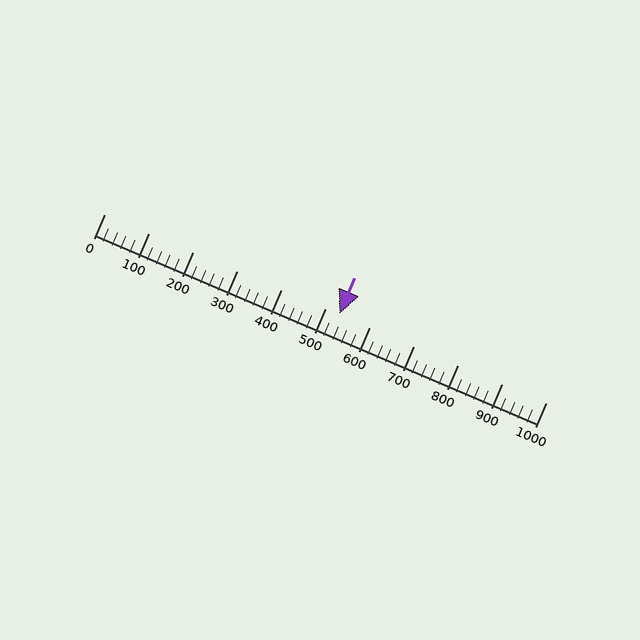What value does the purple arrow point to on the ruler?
The purple arrow points to approximately 532.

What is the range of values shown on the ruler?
The ruler shows values from 0 to 1000.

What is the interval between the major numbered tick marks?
The major tick marks are spaced 100 units apart.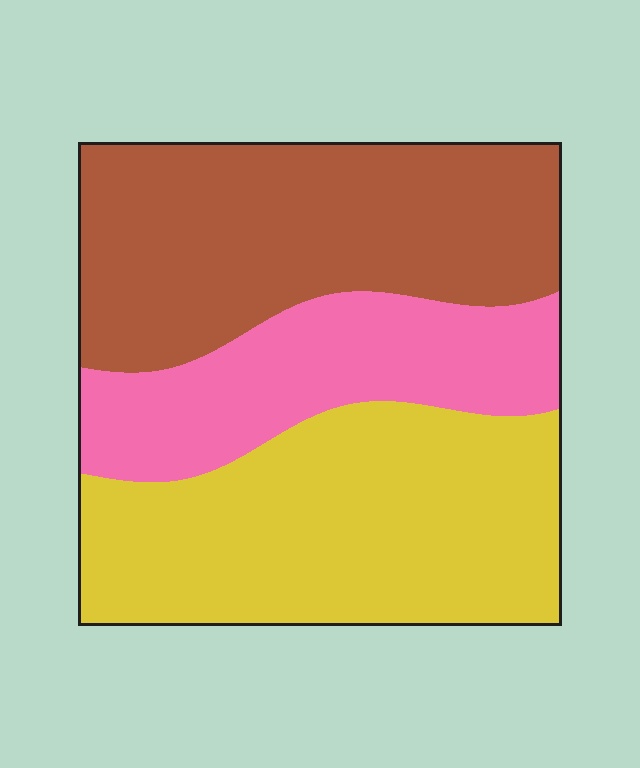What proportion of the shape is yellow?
Yellow covers roughly 40% of the shape.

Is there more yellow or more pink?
Yellow.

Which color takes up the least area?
Pink, at roughly 25%.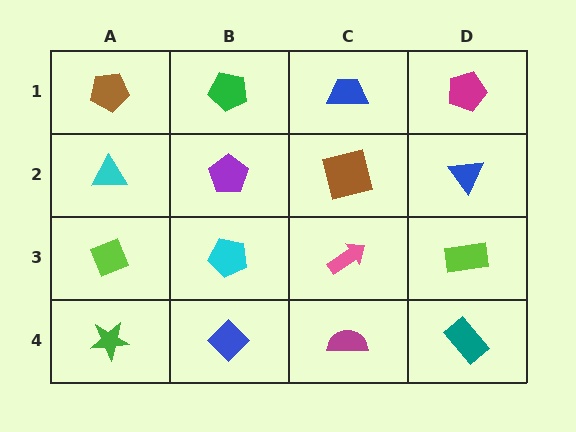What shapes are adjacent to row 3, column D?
A blue triangle (row 2, column D), a teal rectangle (row 4, column D), a pink arrow (row 3, column C).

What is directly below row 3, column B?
A blue diamond.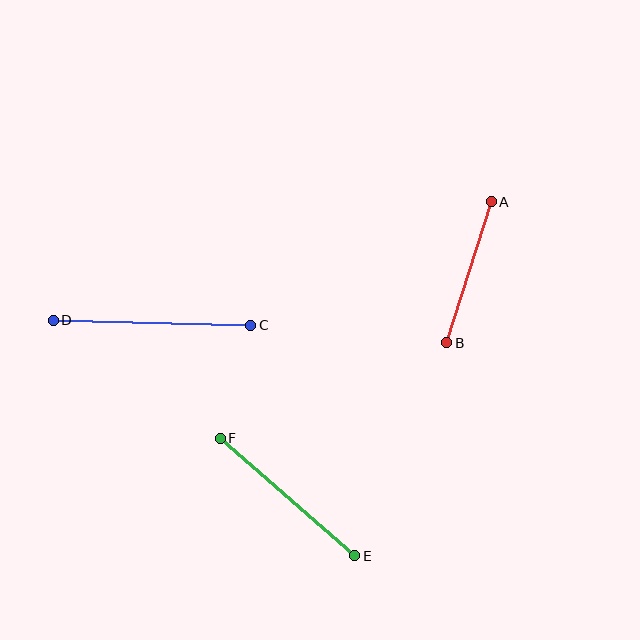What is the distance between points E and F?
The distance is approximately 178 pixels.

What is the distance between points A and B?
The distance is approximately 148 pixels.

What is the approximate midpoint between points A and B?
The midpoint is at approximately (469, 272) pixels.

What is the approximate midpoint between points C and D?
The midpoint is at approximately (152, 323) pixels.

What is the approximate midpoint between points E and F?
The midpoint is at approximately (288, 497) pixels.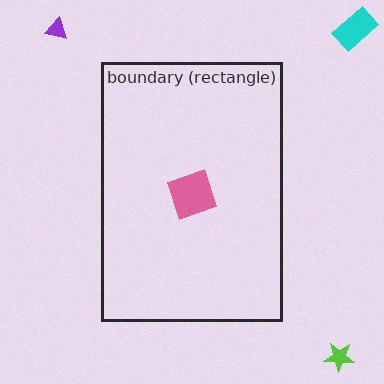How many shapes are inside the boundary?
1 inside, 3 outside.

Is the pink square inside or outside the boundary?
Inside.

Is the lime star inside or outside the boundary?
Outside.